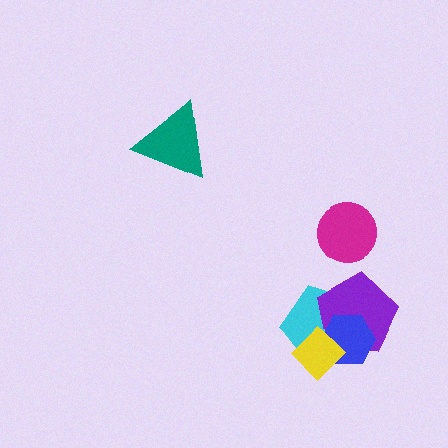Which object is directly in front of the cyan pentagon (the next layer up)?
The purple pentagon is directly in front of the cyan pentagon.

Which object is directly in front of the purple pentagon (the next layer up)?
The blue hexagon is directly in front of the purple pentagon.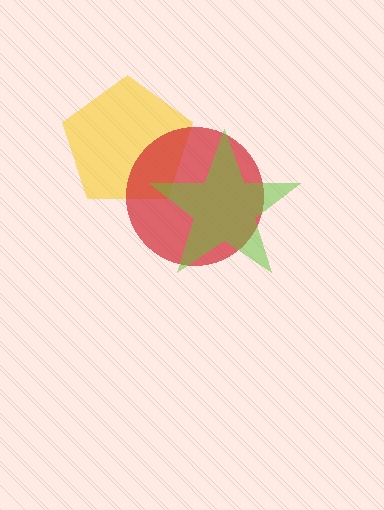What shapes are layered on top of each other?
The layered shapes are: a yellow pentagon, a red circle, a lime star.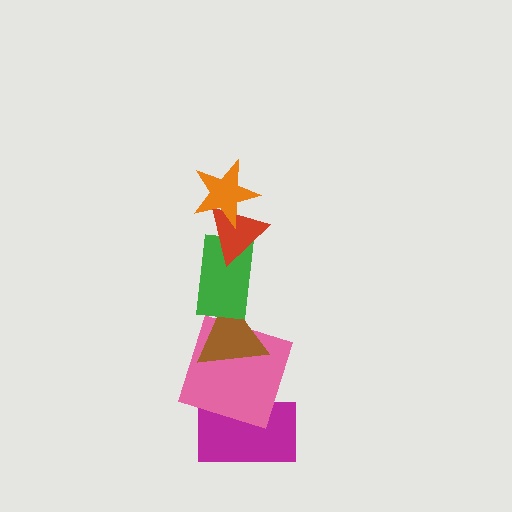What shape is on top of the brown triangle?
The green rectangle is on top of the brown triangle.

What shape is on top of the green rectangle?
The red triangle is on top of the green rectangle.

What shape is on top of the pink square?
The brown triangle is on top of the pink square.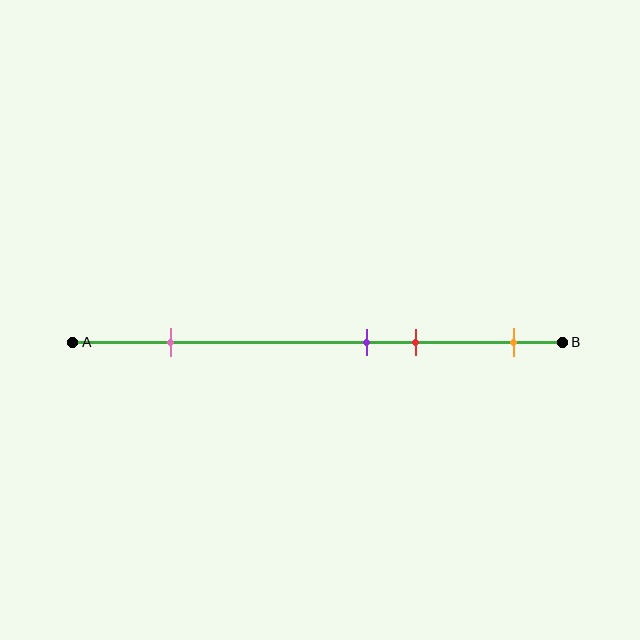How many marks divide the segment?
There are 4 marks dividing the segment.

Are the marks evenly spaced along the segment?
No, the marks are not evenly spaced.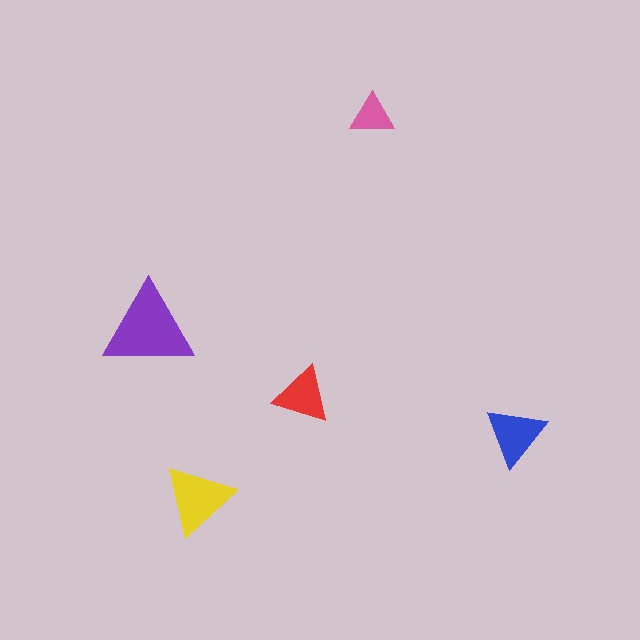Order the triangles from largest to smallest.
the purple one, the yellow one, the blue one, the red one, the pink one.